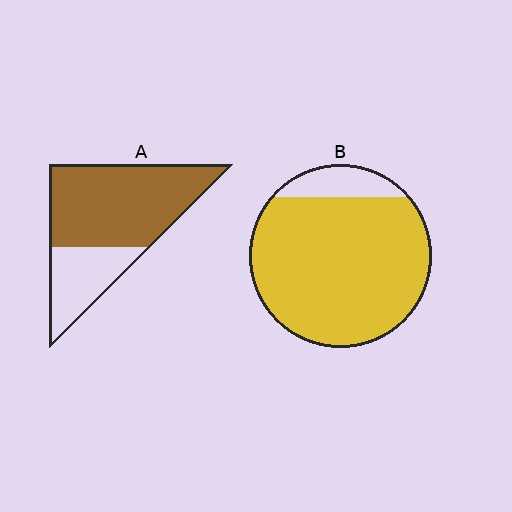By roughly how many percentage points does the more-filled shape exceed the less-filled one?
By roughly 20 percentage points (B over A).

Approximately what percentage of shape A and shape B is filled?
A is approximately 70% and B is approximately 90%.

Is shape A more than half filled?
Yes.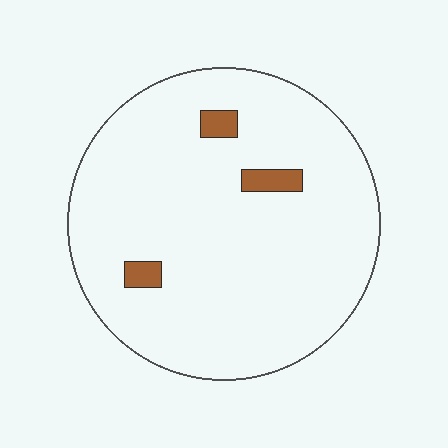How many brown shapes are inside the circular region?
3.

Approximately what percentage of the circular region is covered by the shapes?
Approximately 5%.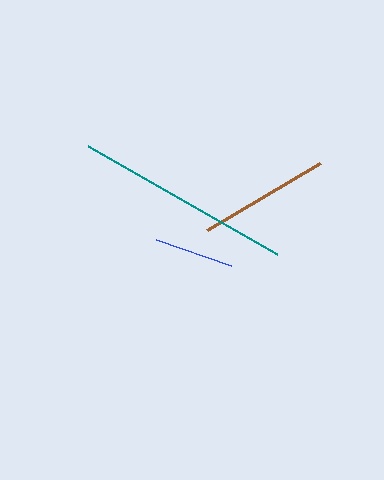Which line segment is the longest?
The teal line is the longest at approximately 218 pixels.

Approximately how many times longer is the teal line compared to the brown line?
The teal line is approximately 1.7 times the length of the brown line.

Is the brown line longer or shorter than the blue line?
The brown line is longer than the blue line.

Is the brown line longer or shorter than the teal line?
The teal line is longer than the brown line.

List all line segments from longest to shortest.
From longest to shortest: teal, brown, blue.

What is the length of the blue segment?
The blue segment is approximately 79 pixels long.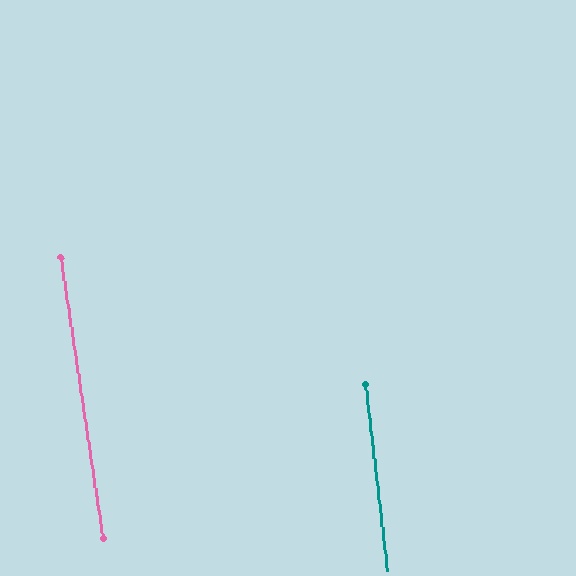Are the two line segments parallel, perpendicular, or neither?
Parallel — their directions differ by only 1.6°.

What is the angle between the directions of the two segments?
Approximately 2 degrees.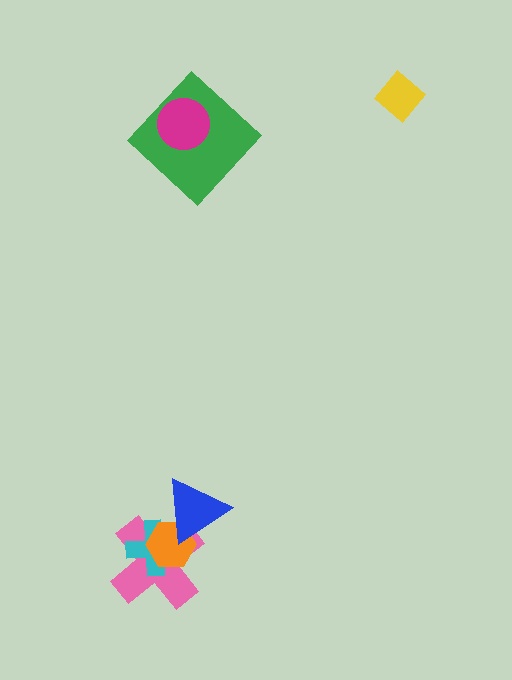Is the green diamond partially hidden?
Yes, it is partially covered by another shape.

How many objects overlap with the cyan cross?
3 objects overlap with the cyan cross.